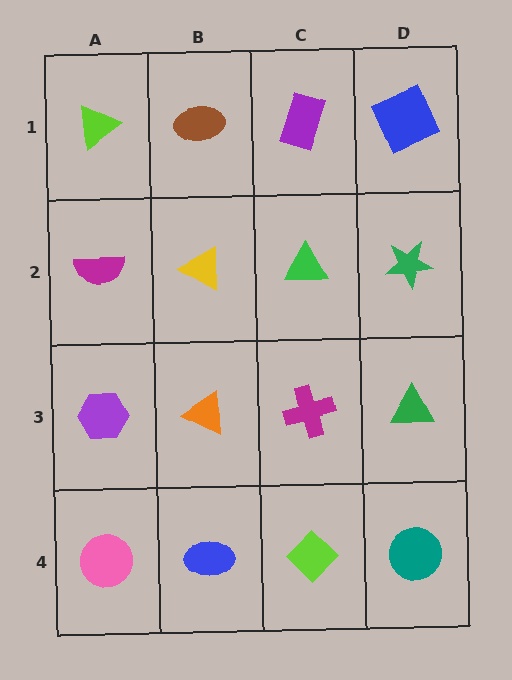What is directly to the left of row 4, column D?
A lime diamond.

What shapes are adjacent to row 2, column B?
A brown ellipse (row 1, column B), an orange triangle (row 3, column B), a magenta semicircle (row 2, column A), a green triangle (row 2, column C).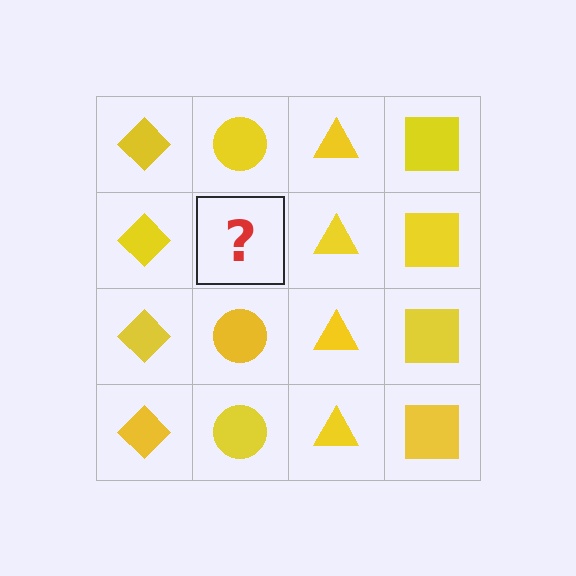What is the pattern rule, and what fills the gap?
The rule is that each column has a consistent shape. The gap should be filled with a yellow circle.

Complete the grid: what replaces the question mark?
The question mark should be replaced with a yellow circle.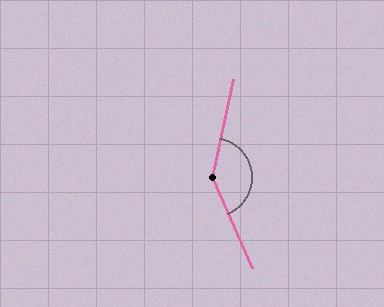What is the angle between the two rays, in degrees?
Approximately 145 degrees.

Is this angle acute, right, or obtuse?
It is obtuse.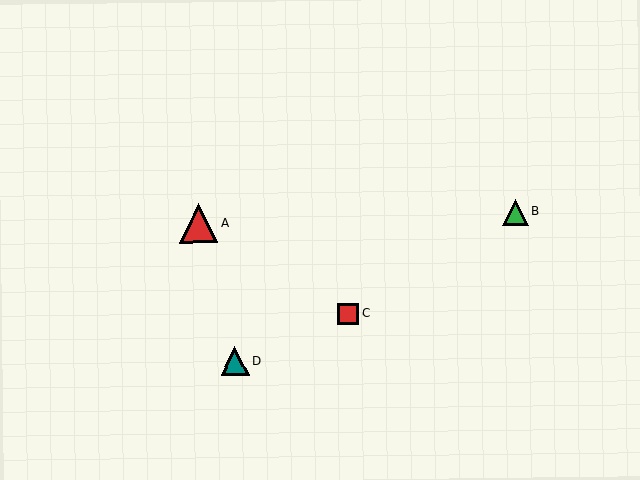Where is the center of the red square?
The center of the red square is at (348, 313).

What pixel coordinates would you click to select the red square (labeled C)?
Click at (348, 313) to select the red square C.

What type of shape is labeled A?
Shape A is a red triangle.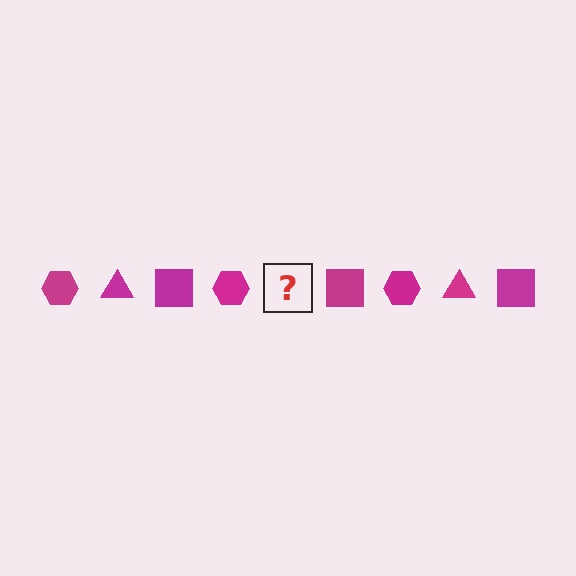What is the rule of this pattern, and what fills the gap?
The rule is that the pattern cycles through hexagon, triangle, square shapes in magenta. The gap should be filled with a magenta triangle.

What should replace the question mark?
The question mark should be replaced with a magenta triangle.